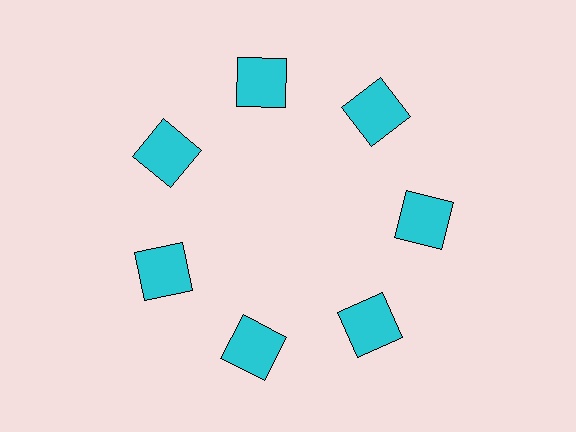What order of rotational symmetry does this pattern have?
This pattern has 7-fold rotational symmetry.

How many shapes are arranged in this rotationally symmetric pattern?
There are 7 shapes, arranged in 7 groups of 1.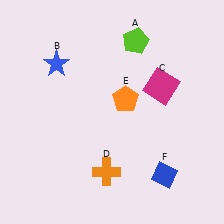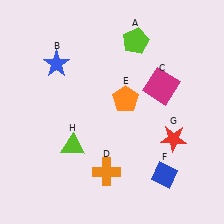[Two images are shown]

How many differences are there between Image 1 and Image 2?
There are 2 differences between the two images.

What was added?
A red star (G), a lime triangle (H) were added in Image 2.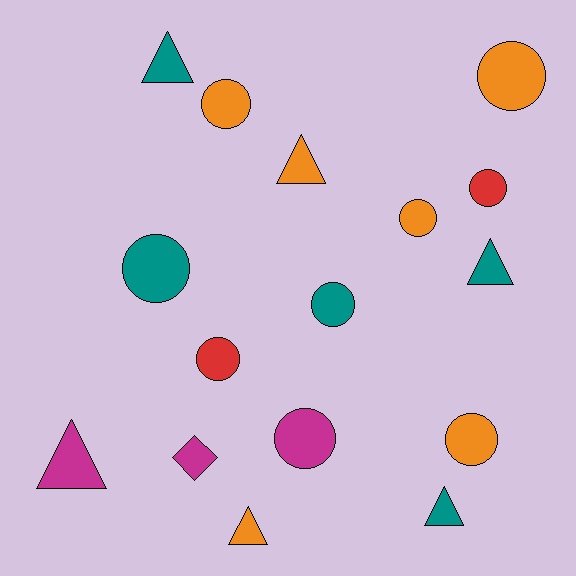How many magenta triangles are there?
There is 1 magenta triangle.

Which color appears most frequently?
Orange, with 6 objects.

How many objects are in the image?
There are 16 objects.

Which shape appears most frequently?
Circle, with 9 objects.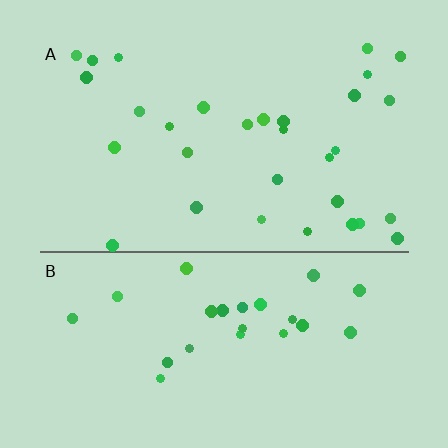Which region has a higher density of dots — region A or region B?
A (the top).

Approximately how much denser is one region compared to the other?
Approximately 1.2× — region A over region B.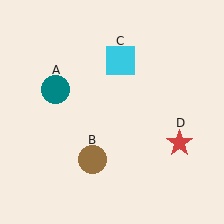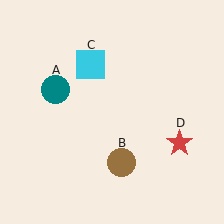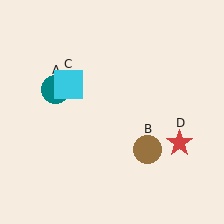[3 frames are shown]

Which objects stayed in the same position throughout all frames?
Teal circle (object A) and red star (object D) remained stationary.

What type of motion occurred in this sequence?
The brown circle (object B), cyan square (object C) rotated counterclockwise around the center of the scene.